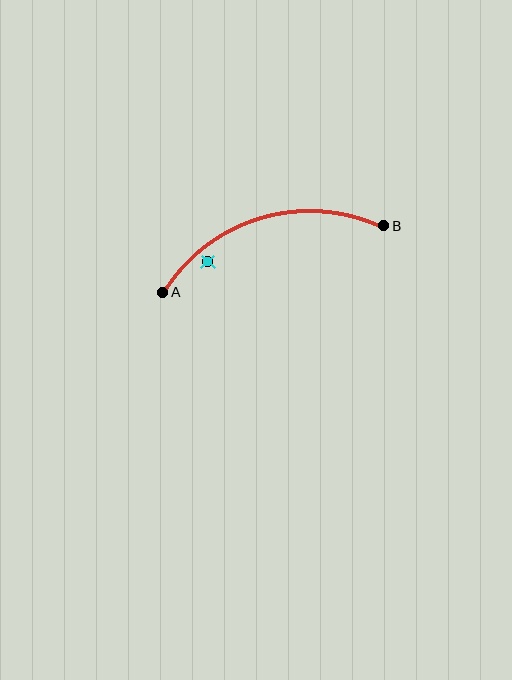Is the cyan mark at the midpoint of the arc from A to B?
No — the cyan mark does not lie on the arc at all. It sits slightly inside the curve.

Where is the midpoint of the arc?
The arc midpoint is the point on the curve farthest from the straight line joining A and B. It sits above that line.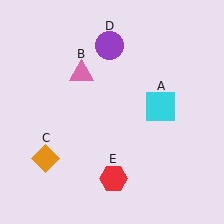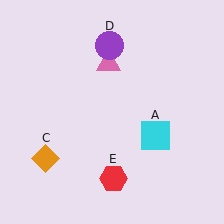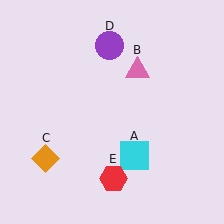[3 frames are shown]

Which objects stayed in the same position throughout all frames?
Orange diamond (object C) and purple circle (object D) and red hexagon (object E) remained stationary.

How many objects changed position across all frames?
2 objects changed position: cyan square (object A), pink triangle (object B).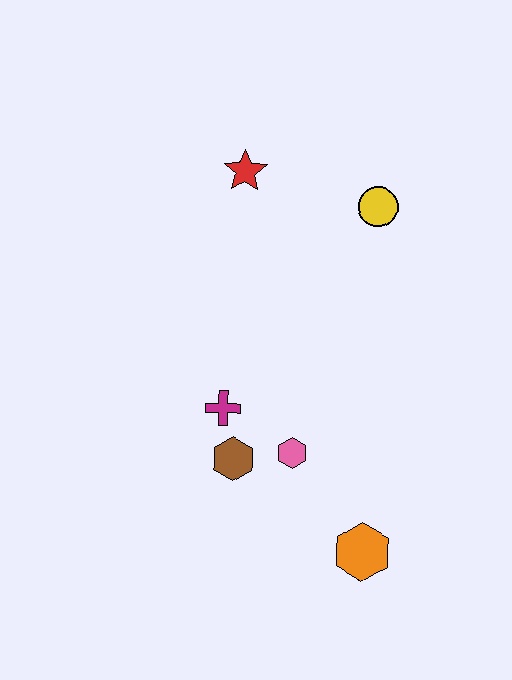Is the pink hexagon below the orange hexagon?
No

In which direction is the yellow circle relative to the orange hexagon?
The yellow circle is above the orange hexagon.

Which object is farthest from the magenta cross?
The yellow circle is farthest from the magenta cross.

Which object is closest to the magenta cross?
The brown hexagon is closest to the magenta cross.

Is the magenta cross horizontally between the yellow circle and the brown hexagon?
No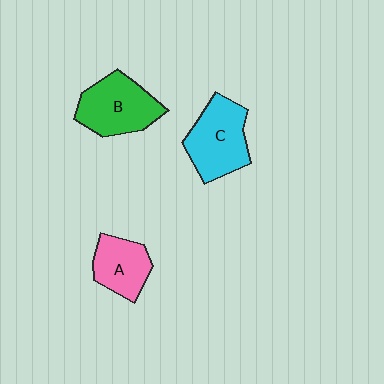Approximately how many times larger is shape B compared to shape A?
Approximately 1.4 times.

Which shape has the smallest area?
Shape A (pink).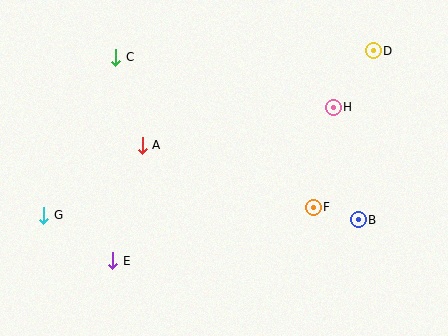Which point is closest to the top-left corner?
Point C is closest to the top-left corner.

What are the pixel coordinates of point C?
Point C is at (116, 57).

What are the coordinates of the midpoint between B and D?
The midpoint between B and D is at (366, 135).